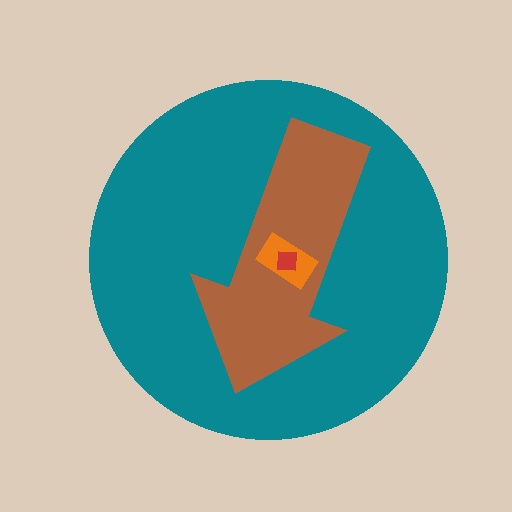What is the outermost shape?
The teal circle.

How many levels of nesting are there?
4.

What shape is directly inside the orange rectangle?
The red square.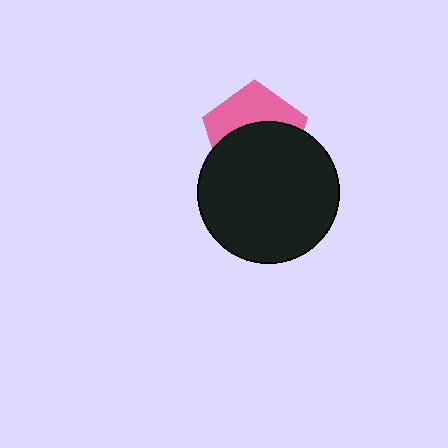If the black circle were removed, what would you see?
You would see the complete pink pentagon.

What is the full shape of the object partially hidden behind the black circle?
The partially hidden object is a pink pentagon.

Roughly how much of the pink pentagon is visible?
A small part of it is visible (roughly 42%).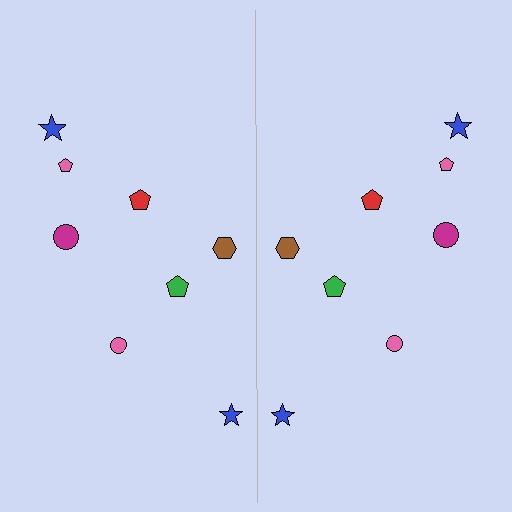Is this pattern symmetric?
Yes, this pattern has bilateral (reflection) symmetry.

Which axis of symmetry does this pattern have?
The pattern has a vertical axis of symmetry running through the center of the image.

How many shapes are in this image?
There are 16 shapes in this image.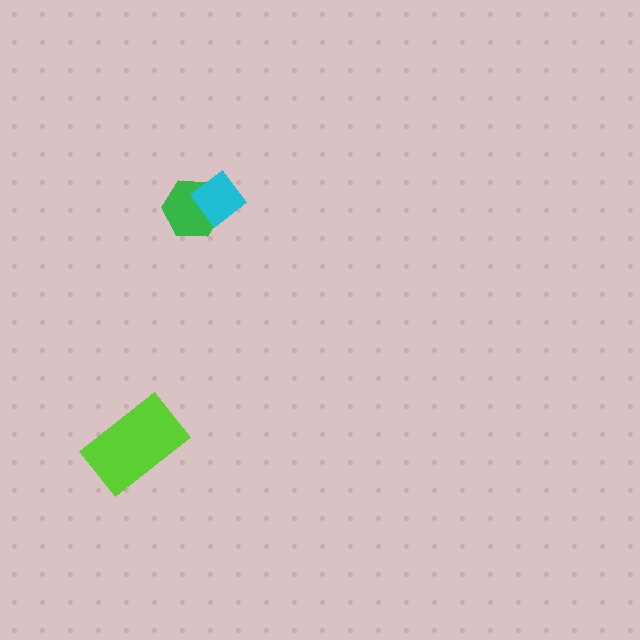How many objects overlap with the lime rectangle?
0 objects overlap with the lime rectangle.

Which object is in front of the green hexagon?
The cyan diamond is in front of the green hexagon.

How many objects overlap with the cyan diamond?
1 object overlaps with the cyan diamond.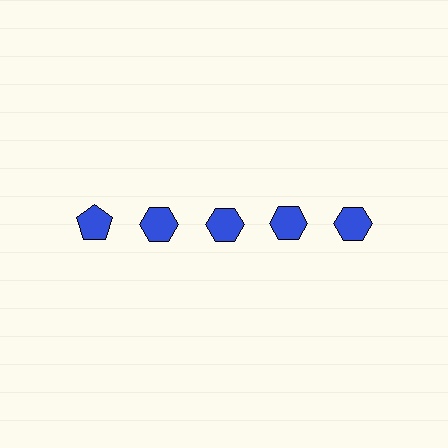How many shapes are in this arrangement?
There are 5 shapes arranged in a grid pattern.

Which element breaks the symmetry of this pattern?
The blue pentagon in the top row, leftmost column breaks the symmetry. All other shapes are blue hexagons.